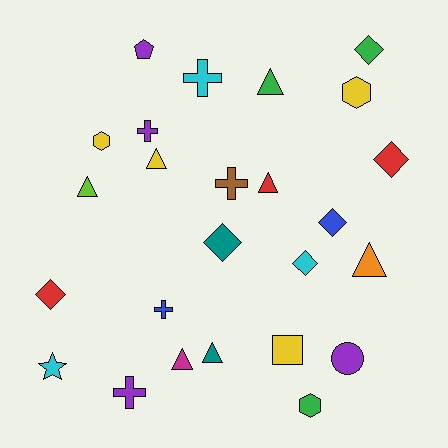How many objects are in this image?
There are 25 objects.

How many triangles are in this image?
There are 7 triangles.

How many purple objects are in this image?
There are 4 purple objects.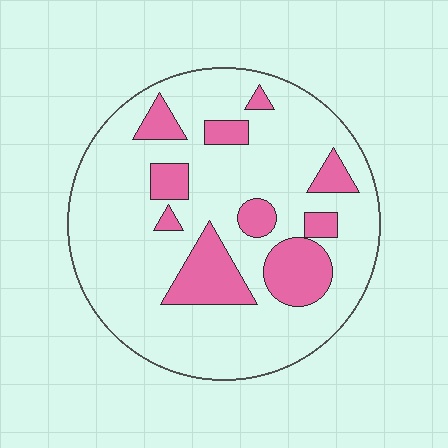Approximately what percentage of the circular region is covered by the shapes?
Approximately 20%.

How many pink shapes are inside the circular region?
10.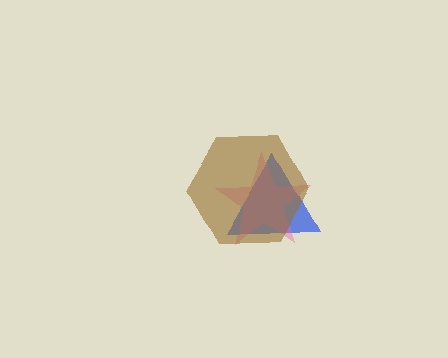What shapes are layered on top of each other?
The layered shapes are: a blue triangle, a pink star, a brown hexagon.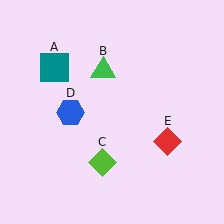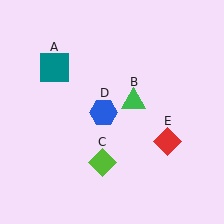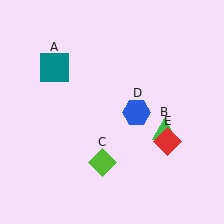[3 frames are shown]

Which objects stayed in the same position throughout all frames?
Teal square (object A) and lime diamond (object C) and red diamond (object E) remained stationary.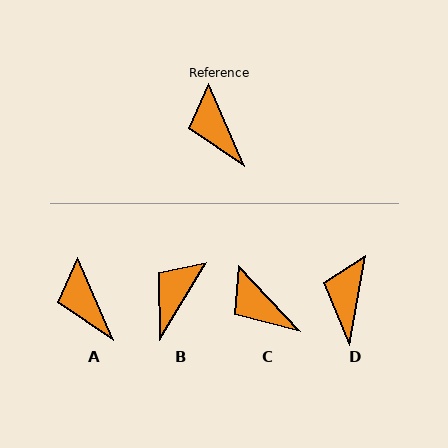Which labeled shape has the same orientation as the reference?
A.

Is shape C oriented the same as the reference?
No, it is off by about 20 degrees.